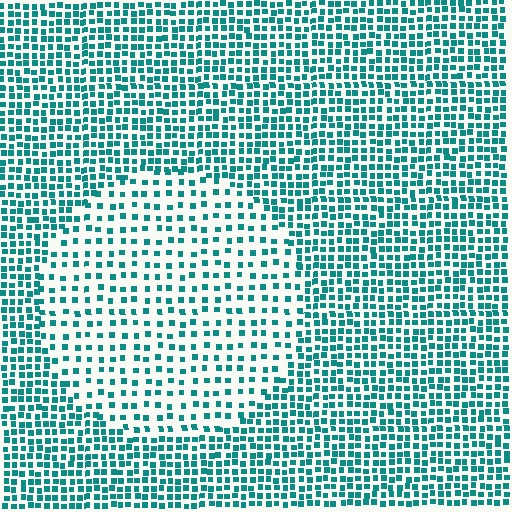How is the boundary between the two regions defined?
The boundary is defined by a change in element density (approximately 2.0x ratio). All elements are the same color, size, and shape.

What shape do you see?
I see a circle.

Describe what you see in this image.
The image contains small teal elements arranged at two different densities. A circle-shaped region is visible where the elements are less densely packed than the surrounding area.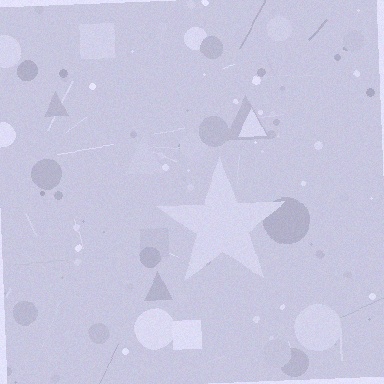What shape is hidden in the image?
A star is hidden in the image.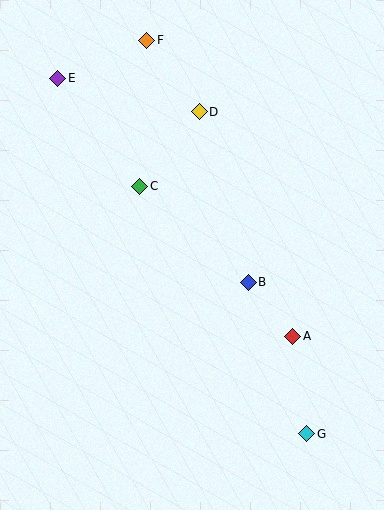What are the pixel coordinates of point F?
Point F is at (147, 40).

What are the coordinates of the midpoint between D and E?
The midpoint between D and E is at (129, 95).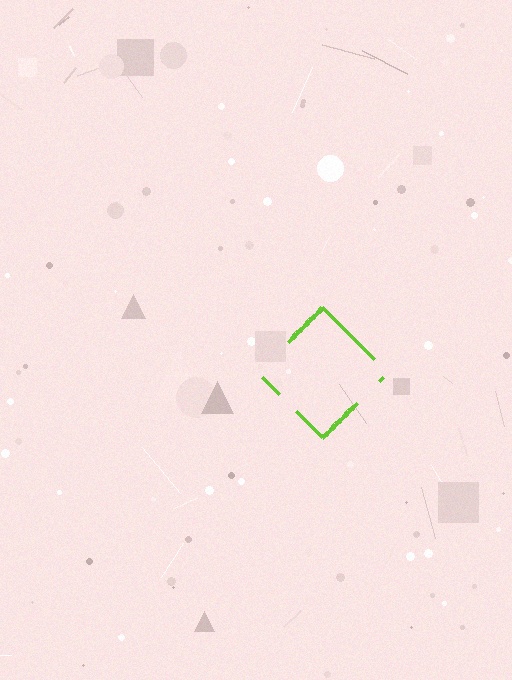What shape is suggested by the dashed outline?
The dashed outline suggests a diamond.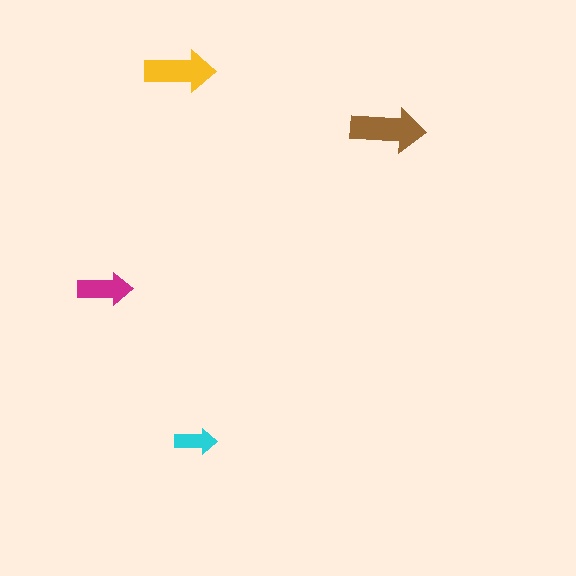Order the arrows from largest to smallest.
the brown one, the yellow one, the magenta one, the cyan one.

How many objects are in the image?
There are 4 objects in the image.